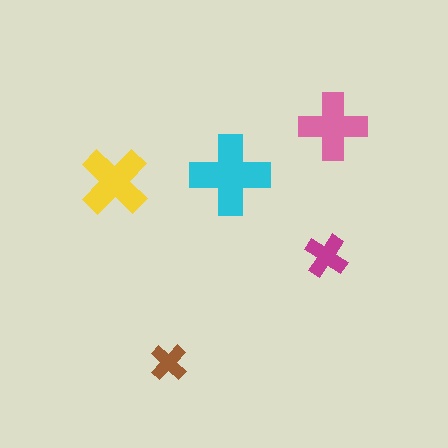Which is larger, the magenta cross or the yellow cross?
The yellow one.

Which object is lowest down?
The brown cross is bottommost.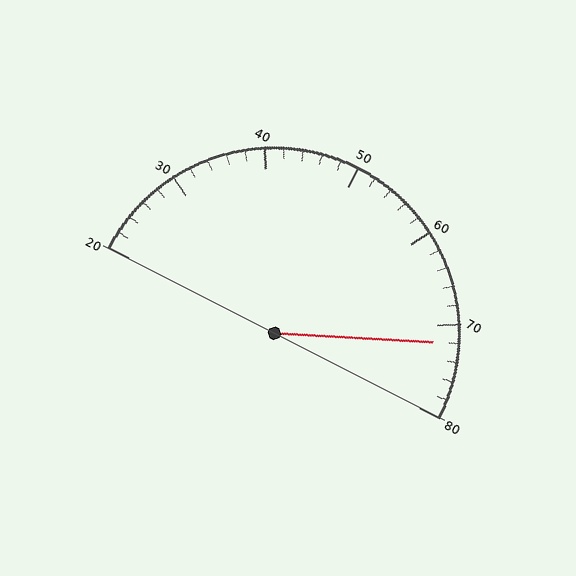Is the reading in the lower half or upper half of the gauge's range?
The reading is in the upper half of the range (20 to 80).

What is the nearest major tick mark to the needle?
The nearest major tick mark is 70.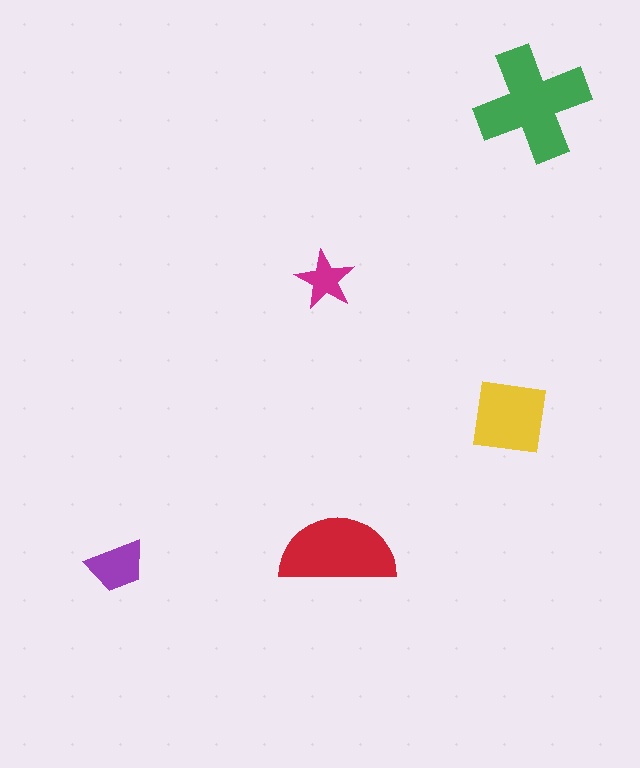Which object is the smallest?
The magenta star.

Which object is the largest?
The green cross.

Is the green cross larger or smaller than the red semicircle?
Larger.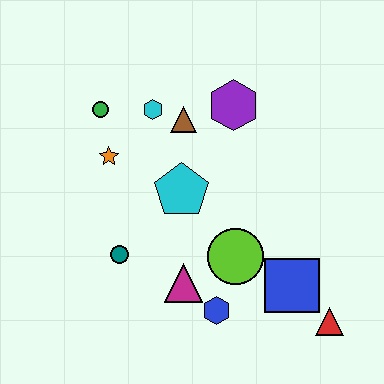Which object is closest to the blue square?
The red triangle is closest to the blue square.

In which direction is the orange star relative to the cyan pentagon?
The orange star is to the left of the cyan pentagon.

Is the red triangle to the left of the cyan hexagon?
No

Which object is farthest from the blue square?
The green circle is farthest from the blue square.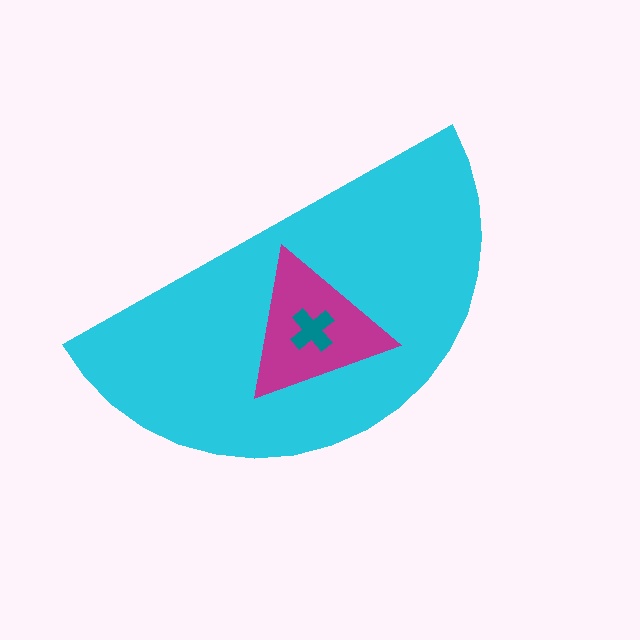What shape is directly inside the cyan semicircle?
The magenta triangle.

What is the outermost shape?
The cyan semicircle.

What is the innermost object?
The teal cross.